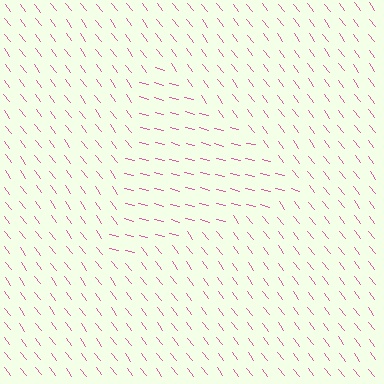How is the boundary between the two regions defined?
The boundary is defined purely by a change in line orientation (approximately 39 degrees difference). All lines are the same color and thickness.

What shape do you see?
I see a triangle.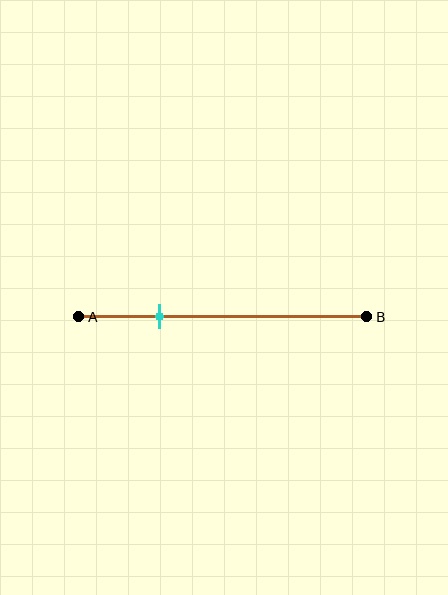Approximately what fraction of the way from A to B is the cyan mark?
The cyan mark is approximately 30% of the way from A to B.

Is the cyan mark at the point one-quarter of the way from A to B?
No, the mark is at about 30% from A, not at the 25% one-quarter point.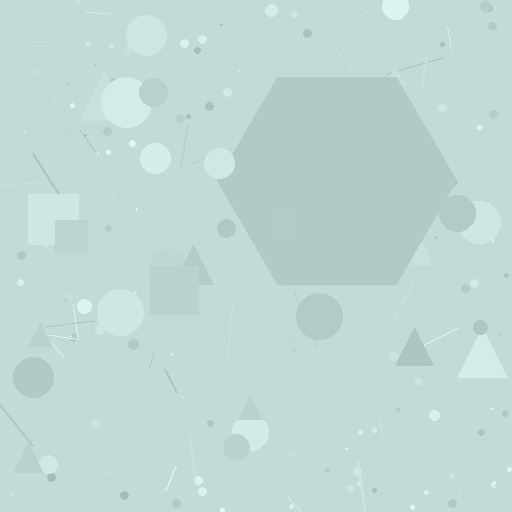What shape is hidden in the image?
A hexagon is hidden in the image.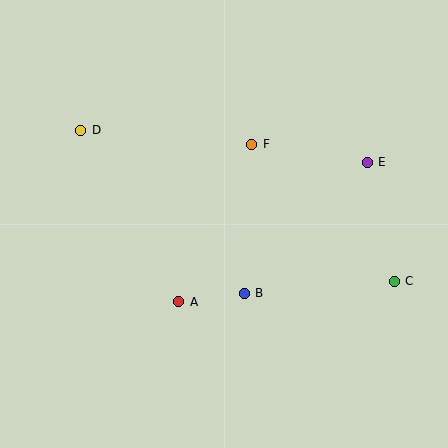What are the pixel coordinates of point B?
Point B is at (244, 293).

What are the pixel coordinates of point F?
Point F is at (252, 144).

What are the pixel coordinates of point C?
Point C is at (394, 281).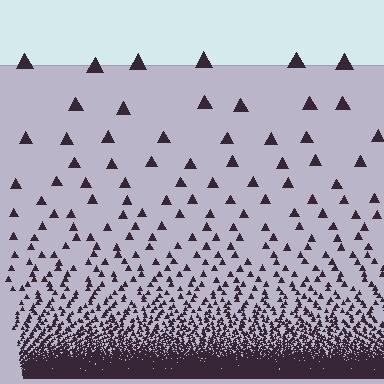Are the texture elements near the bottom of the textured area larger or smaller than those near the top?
Smaller. The gradient is inverted — elements near the bottom are smaller and denser.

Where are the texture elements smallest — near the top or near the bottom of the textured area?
Near the bottom.